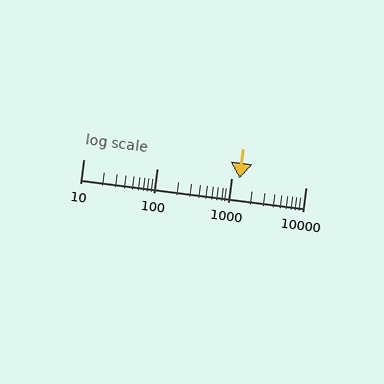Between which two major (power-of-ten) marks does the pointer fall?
The pointer is between 1000 and 10000.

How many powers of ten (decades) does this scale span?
The scale spans 3 decades, from 10 to 10000.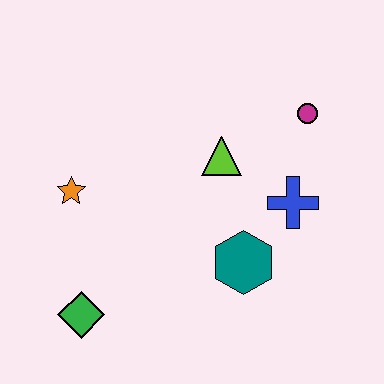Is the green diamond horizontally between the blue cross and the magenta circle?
No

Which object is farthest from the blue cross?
The green diamond is farthest from the blue cross.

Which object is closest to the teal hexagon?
The blue cross is closest to the teal hexagon.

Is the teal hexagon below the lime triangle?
Yes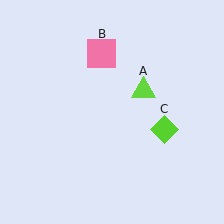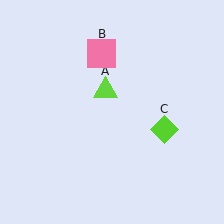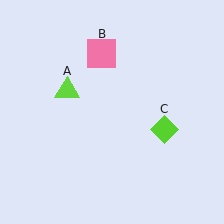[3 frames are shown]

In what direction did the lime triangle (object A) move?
The lime triangle (object A) moved left.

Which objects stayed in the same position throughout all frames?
Pink square (object B) and lime diamond (object C) remained stationary.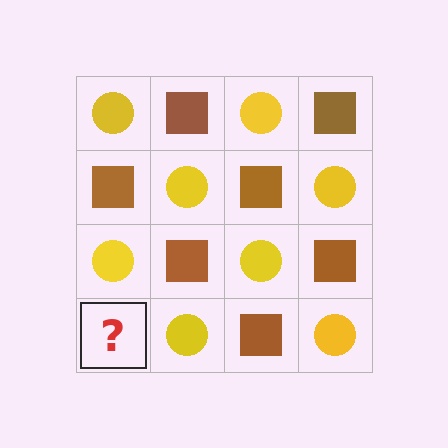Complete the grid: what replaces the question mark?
The question mark should be replaced with a brown square.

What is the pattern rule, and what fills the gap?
The rule is that it alternates yellow circle and brown square in a checkerboard pattern. The gap should be filled with a brown square.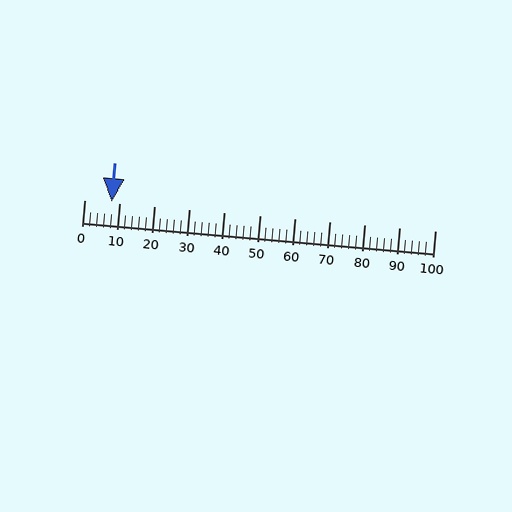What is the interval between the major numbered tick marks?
The major tick marks are spaced 10 units apart.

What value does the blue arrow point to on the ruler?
The blue arrow points to approximately 8.